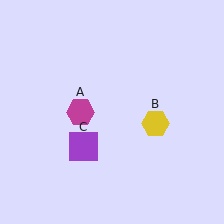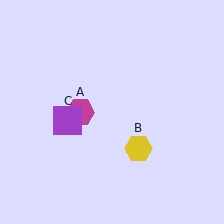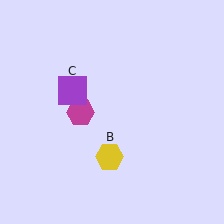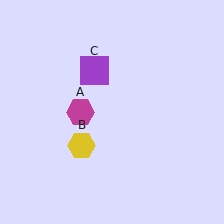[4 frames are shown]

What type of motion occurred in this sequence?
The yellow hexagon (object B), purple square (object C) rotated clockwise around the center of the scene.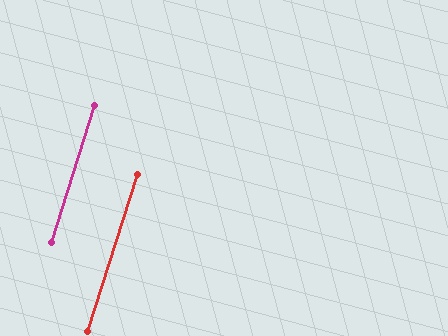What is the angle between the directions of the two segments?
Approximately 1 degree.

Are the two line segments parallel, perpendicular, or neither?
Parallel — their directions differ by only 0.5°.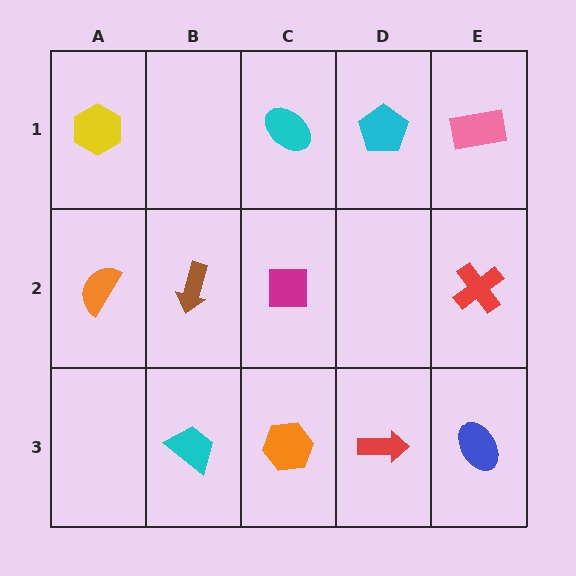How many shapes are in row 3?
4 shapes.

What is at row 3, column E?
A blue ellipse.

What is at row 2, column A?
An orange semicircle.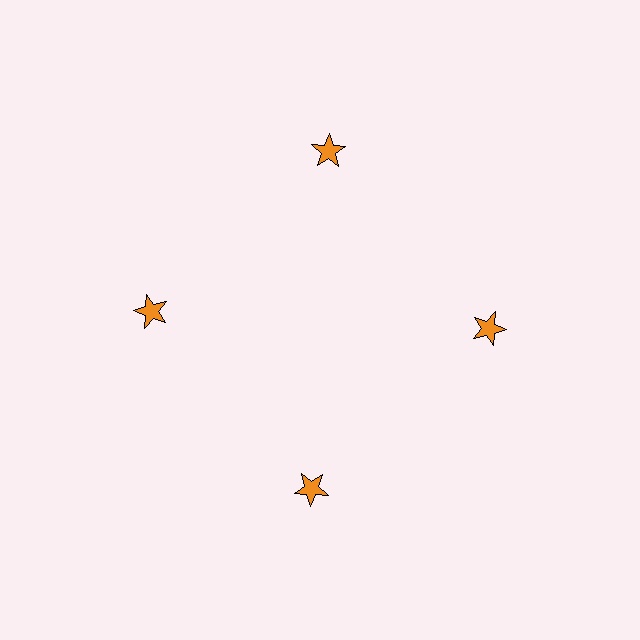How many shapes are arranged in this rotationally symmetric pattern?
There are 4 shapes, arranged in 4 groups of 1.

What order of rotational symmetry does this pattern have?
This pattern has 4-fold rotational symmetry.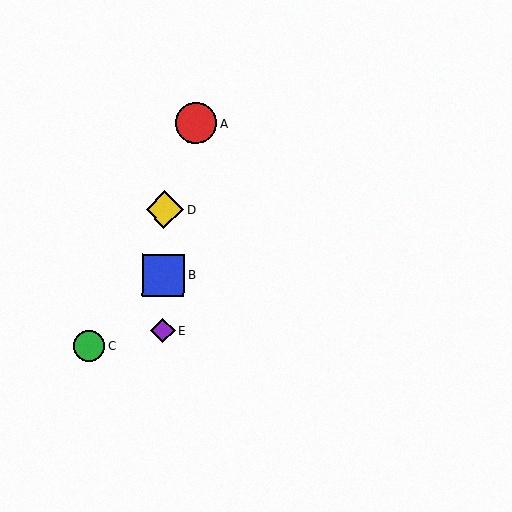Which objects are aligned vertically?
Objects B, D, E are aligned vertically.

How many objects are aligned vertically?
3 objects (B, D, E) are aligned vertically.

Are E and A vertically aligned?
No, E is at x≈163 and A is at x≈196.